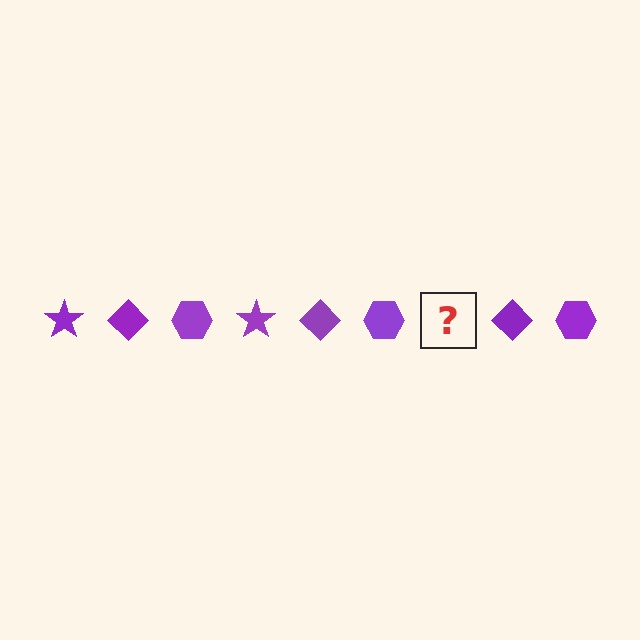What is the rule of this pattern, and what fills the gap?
The rule is that the pattern cycles through star, diamond, hexagon shapes in purple. The gap should be filled with a purple star.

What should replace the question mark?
The question mark should be replaced with a purple star.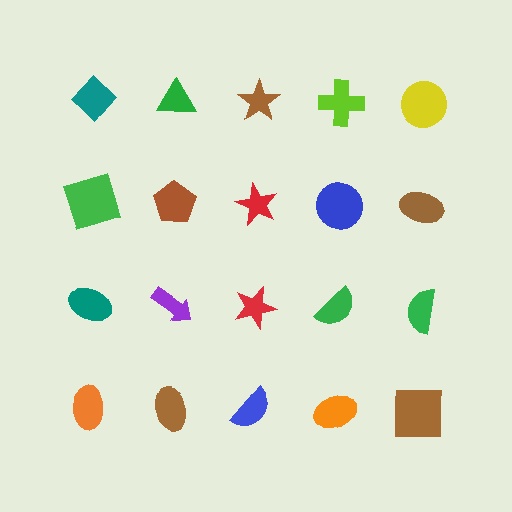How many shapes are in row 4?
5 shapes.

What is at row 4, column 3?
A blue semicircle.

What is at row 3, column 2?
A purple arrow.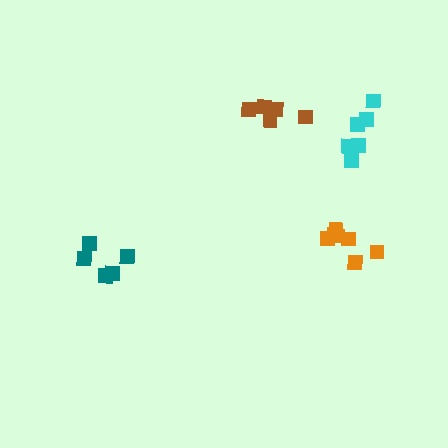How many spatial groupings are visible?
There are 4 spatial groupings.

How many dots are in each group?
Group 1: 5 dots, Group 2: 5 dots, Group 3: 7 dots, Group 4: 6 dots (23 total).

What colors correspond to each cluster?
The clusters are colored: brown, teal, orange, cyan.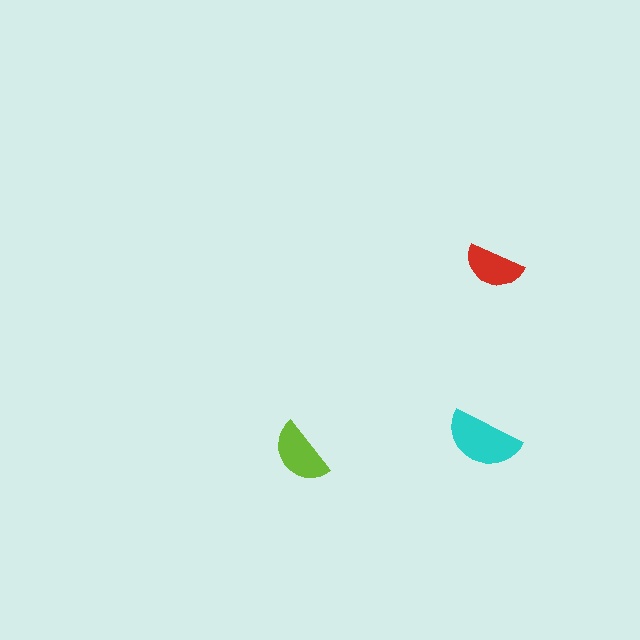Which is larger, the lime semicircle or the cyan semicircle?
The cyan one.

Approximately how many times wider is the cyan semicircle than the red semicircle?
About 1.5 times wider.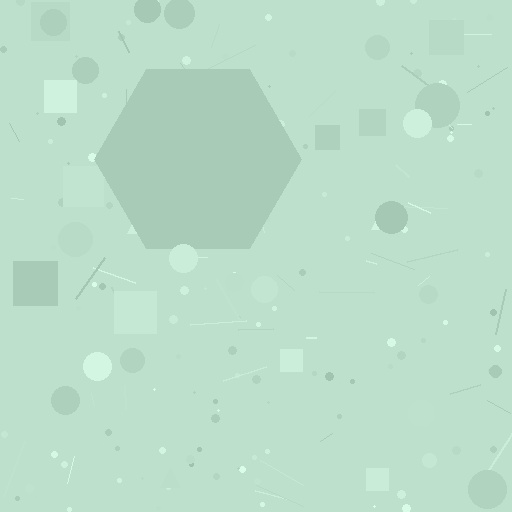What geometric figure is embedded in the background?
A hexagon is embedded in the background.